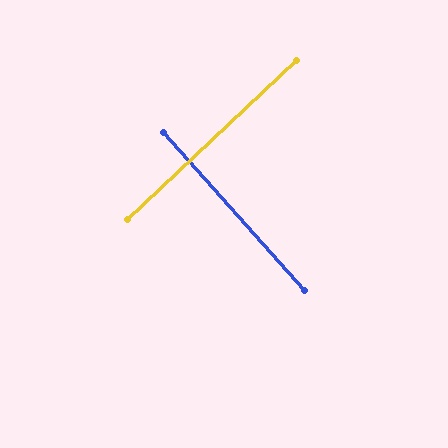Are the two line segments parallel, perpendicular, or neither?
Perpendicular — they meet at approximately 88°.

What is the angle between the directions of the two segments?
Approximately 88 degrees.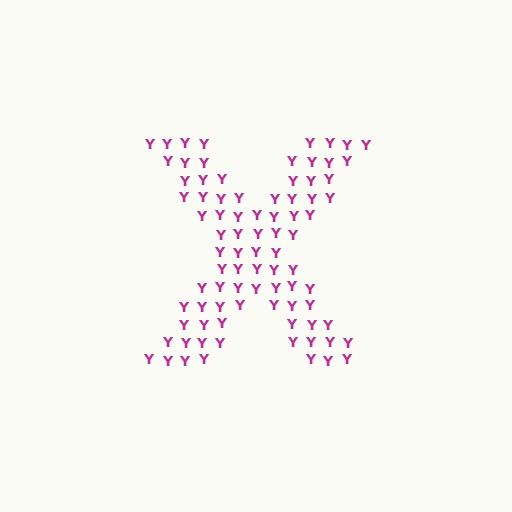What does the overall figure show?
The overall figure shows the letter X.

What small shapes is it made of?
It is made of small letter Y's.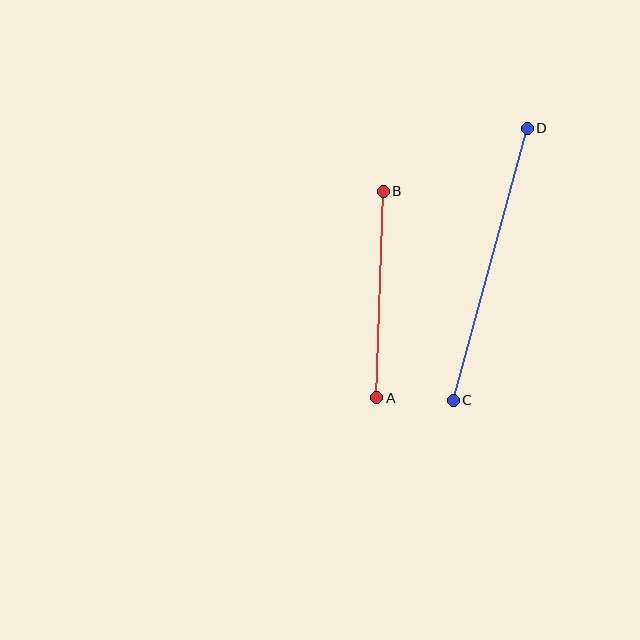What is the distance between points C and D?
The distance is approximately 282 pixels.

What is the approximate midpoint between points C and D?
The midpoint is at approximately (490, 264) pixels.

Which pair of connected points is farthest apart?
Points C and D are farthest apart.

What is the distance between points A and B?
The distance is approximately 207 pixels.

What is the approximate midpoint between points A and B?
The midpoint is at approximately (380, 294) pixels.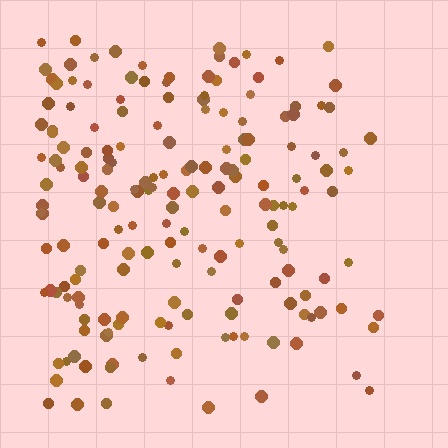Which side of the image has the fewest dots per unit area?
The right.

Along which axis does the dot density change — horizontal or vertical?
Horizontal.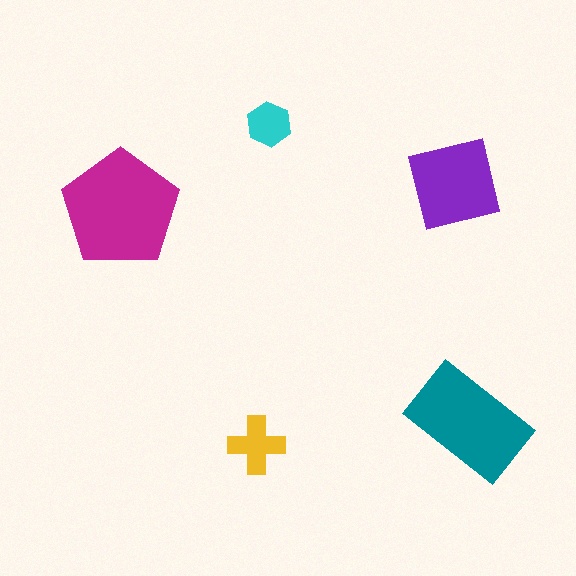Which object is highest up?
The cyan hexagon is topmost.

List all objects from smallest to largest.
The cyan hexagon, the yellow cross, the purple square, the teal rectangle, the magenta pentagon.